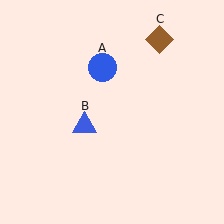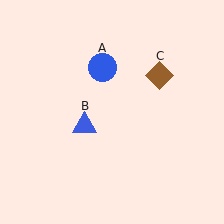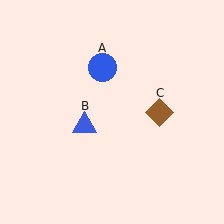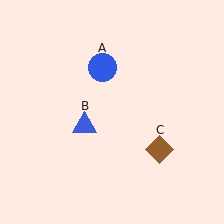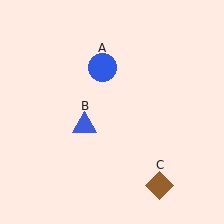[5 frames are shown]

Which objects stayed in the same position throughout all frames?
Blue circle (object A) and blue triangle (object B) remained stationary.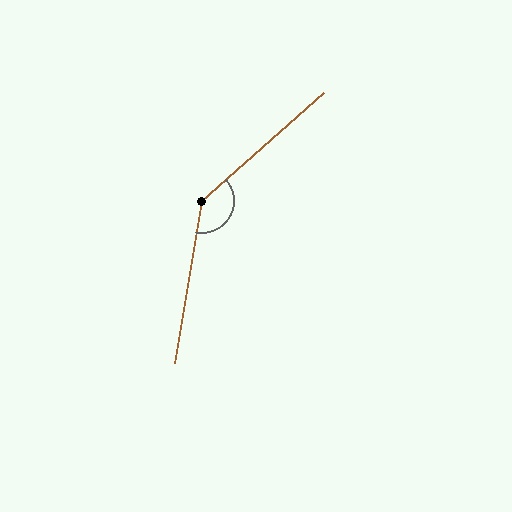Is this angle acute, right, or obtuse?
It is obtuse.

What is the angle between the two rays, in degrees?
Approximately 141 degrees.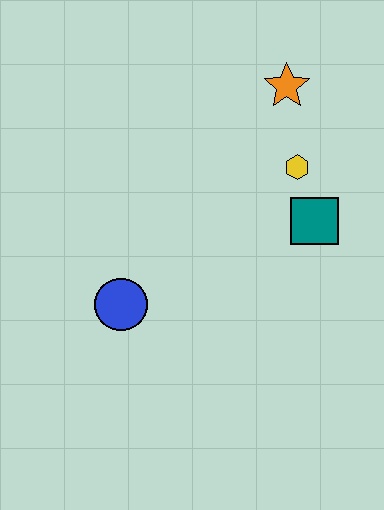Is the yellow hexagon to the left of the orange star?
No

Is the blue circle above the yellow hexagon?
No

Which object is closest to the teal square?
The yellow hexagon is closest to the teal square.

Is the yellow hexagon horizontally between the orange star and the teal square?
Yes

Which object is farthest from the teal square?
The blue circle is farthest from the teal square.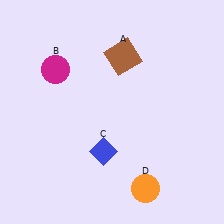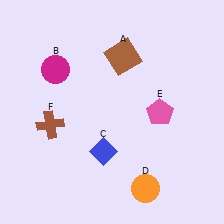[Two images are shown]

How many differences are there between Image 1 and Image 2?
There are 2 differences between the two images.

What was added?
A pink pentagon (E), a brown cross (F) were added in Image 2.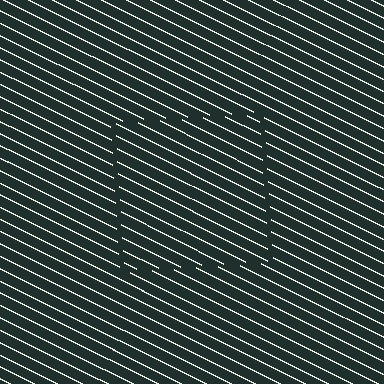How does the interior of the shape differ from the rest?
The interior of the shape contains the same grating, shifted by half a period — the contour is defined by the phase discontinuity where line-ends from the inner and outer gratings abut.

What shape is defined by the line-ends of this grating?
An illusory square. The interior of the shape contains the same grating, shifted by half a period — the contour is defined by the phase discontinuity where line-ends from the inner and outer gratings abut.